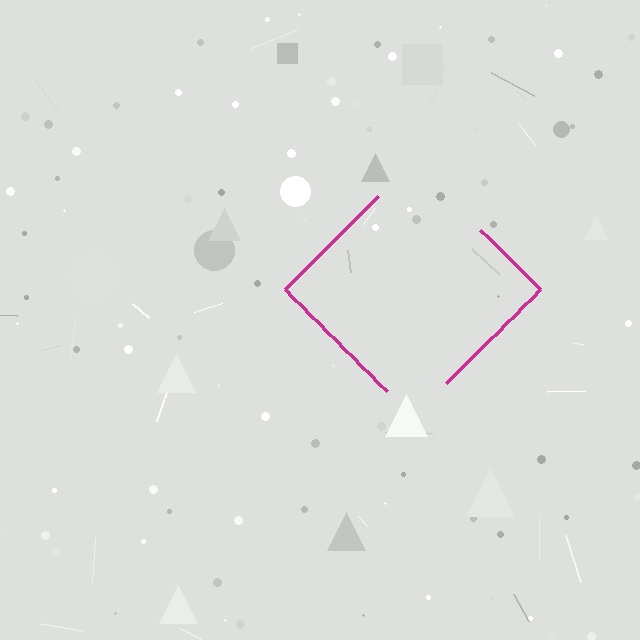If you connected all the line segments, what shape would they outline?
They would outline a diamond.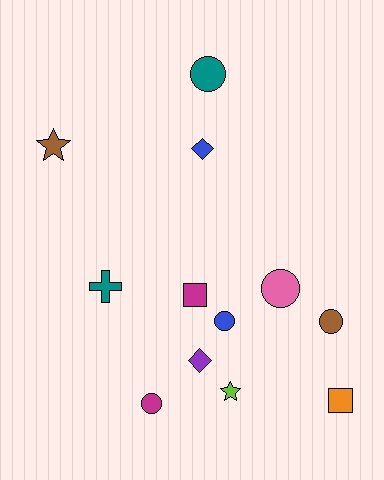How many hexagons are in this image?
There are no hexagons.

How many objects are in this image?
There are 12 objects.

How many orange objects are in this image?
There is 1 orange object.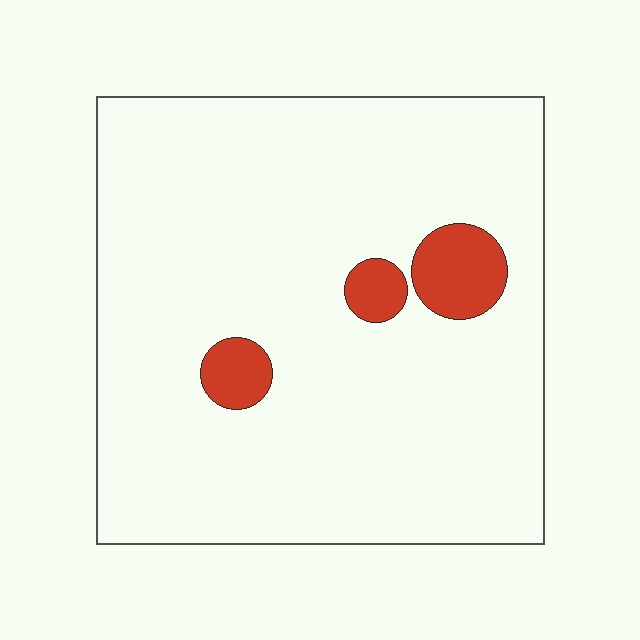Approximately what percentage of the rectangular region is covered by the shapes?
Approximately 5%.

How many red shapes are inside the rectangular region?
3.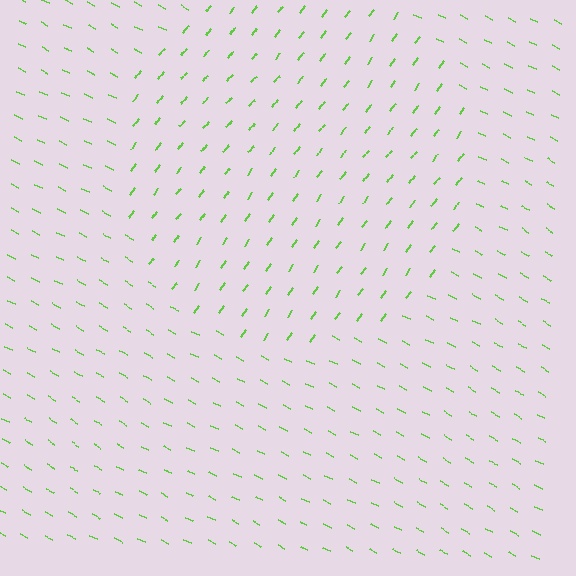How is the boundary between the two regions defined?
The boundary is defined purely by a change in line orientation (approximately 82 degrees difference). All lines are the same color and thickness.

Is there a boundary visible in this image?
Yes, there is a texture boundary formed by a change in line orientation.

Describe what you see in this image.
The image is filled with small lime line segments. A circle region in the image has lines oriented differently from the surrounding lines, creating a visible texture boundary.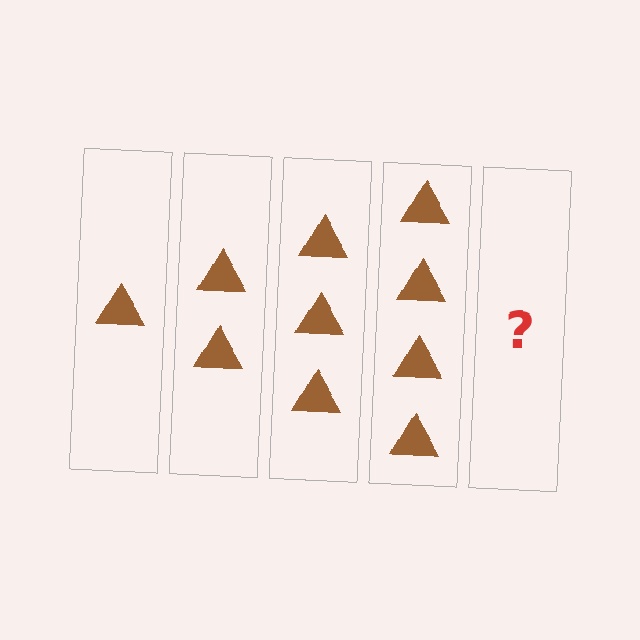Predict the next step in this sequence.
The next step is 5 triangles.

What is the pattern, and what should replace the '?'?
The pattern is that each step adds one more triangle. The '?' should be 5 triangles.